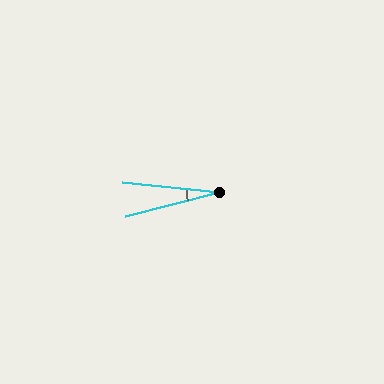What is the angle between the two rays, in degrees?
Approximately 20 degrees.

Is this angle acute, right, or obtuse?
It is acute.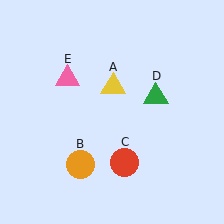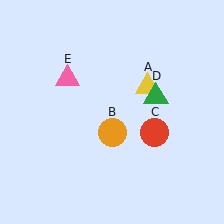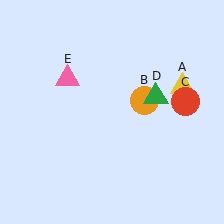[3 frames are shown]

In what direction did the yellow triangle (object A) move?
The yellow triangle (object A) moved right.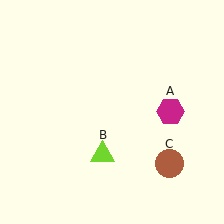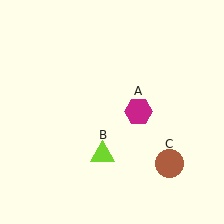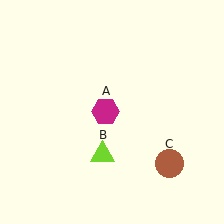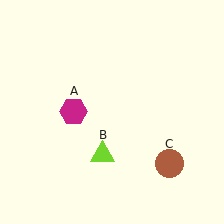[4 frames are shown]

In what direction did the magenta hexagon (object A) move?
The magenta hexagon (object A) moved left.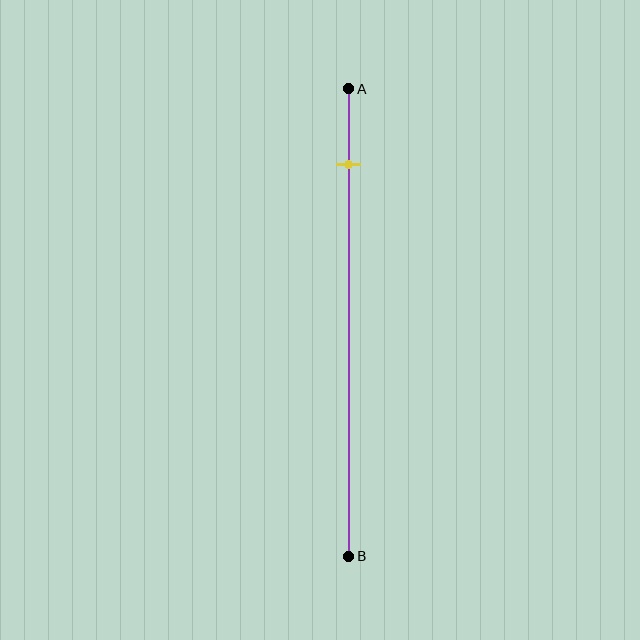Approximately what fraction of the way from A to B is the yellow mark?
The yellow mark is approximately 15% of the way from A to B.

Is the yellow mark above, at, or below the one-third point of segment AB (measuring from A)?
The yellow mark is above the one-third point of segment AB.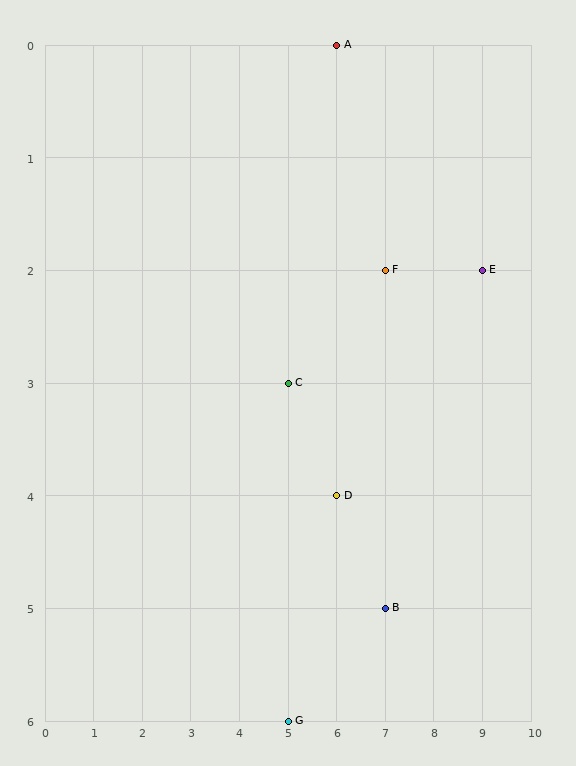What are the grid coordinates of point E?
Point E is at grid coordinates (9, 2).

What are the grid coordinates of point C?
Point C is at grid coordinates (5, 3).